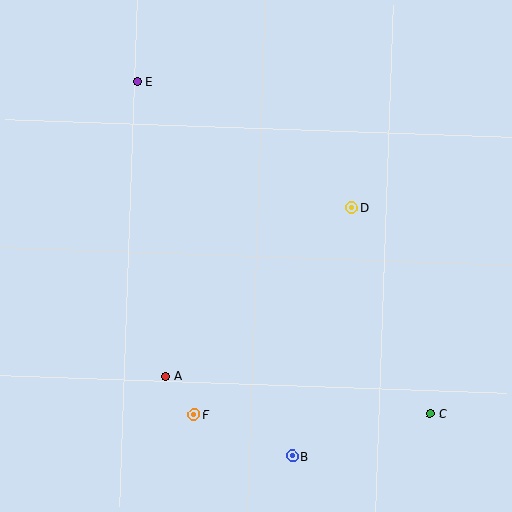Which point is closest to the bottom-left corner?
Point A is closest to the bottom-left corner.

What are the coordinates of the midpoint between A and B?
The midpoint between A and B is at (229, 416).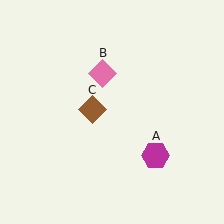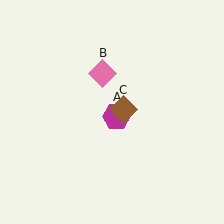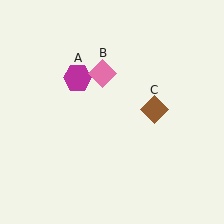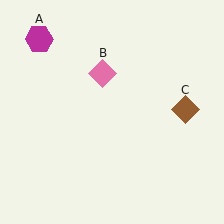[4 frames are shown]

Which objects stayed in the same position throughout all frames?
Pink diamond (object B) remained stationary.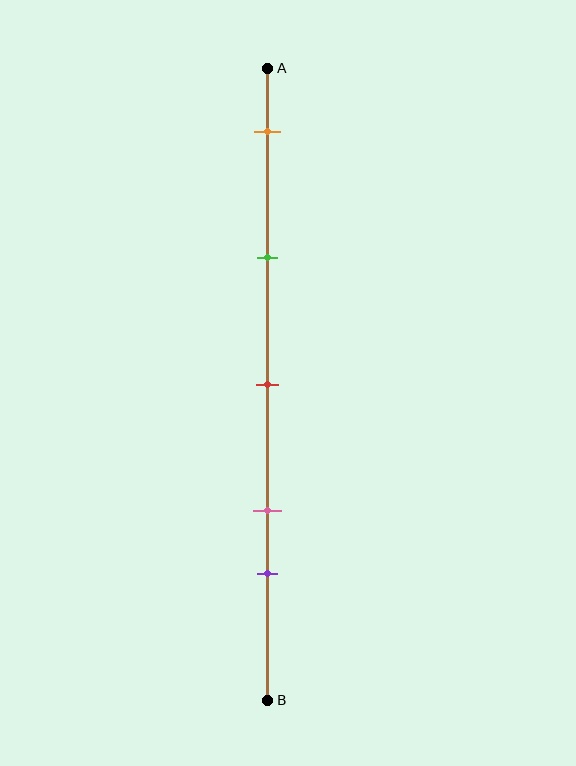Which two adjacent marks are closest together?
The pink and purple marks are the closest adjacent pair.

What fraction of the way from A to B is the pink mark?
The pink mark is approximately 70% (0.7) of the way from A to B.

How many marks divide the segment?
There are 5 marks dividing the segment.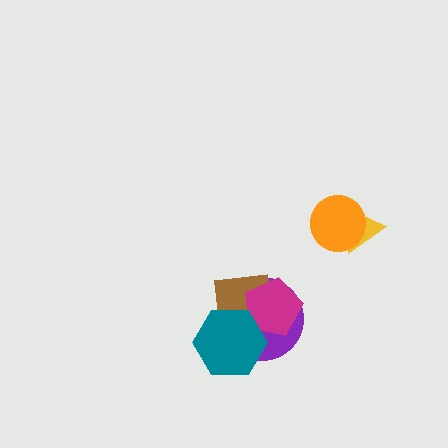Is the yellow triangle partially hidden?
Yes, it is partially covered by another shape.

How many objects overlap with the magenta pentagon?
3 objects overlap with the magenta pentagon.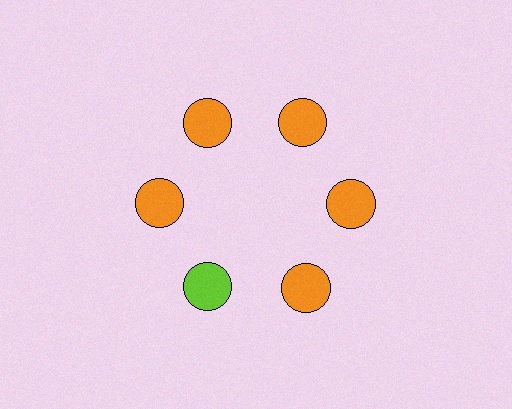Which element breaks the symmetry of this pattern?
The lime circle at roughly the 7 o'clock position breaks the symmetry. All other shapes are orange circles.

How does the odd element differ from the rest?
It has a different color: lime instead of orange.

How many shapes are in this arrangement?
There are 6 shapes arranged in a ring pattern.